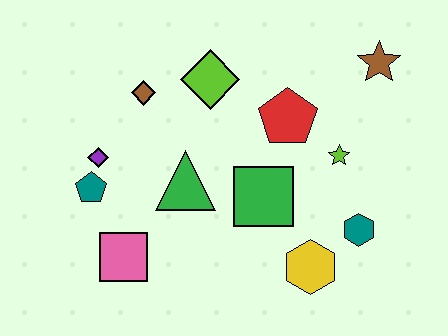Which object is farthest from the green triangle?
The brown star is farthest from the green triangle.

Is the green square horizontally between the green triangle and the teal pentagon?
No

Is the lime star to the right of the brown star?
No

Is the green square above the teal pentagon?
No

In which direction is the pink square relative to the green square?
The pink square is to the left of the green square.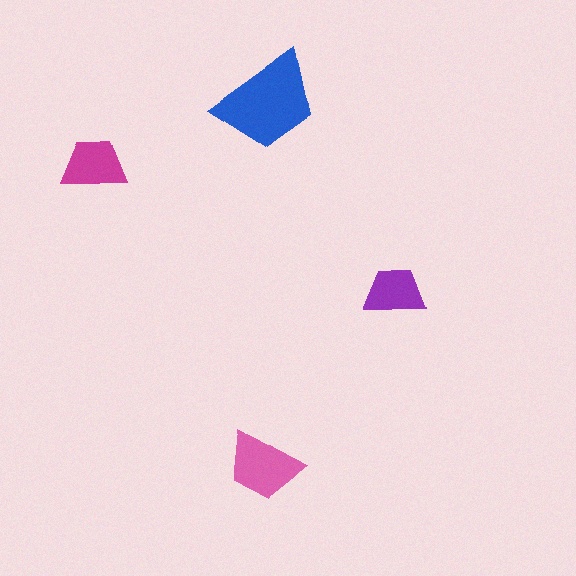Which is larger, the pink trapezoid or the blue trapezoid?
The blue one.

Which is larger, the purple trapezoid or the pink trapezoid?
The pink one.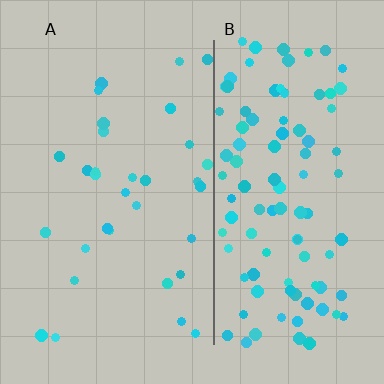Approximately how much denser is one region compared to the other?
Approximately 3.3× — region B over region A.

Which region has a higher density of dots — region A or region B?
B (the right).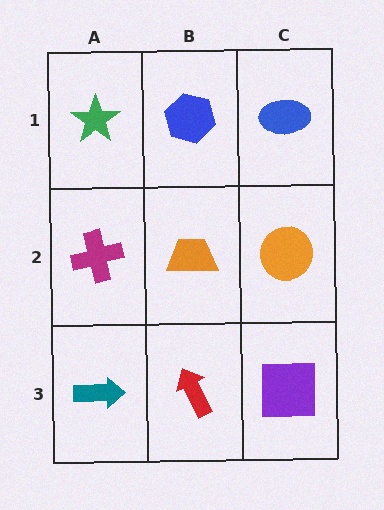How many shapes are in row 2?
3 shapes.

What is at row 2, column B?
An orange trapezoid.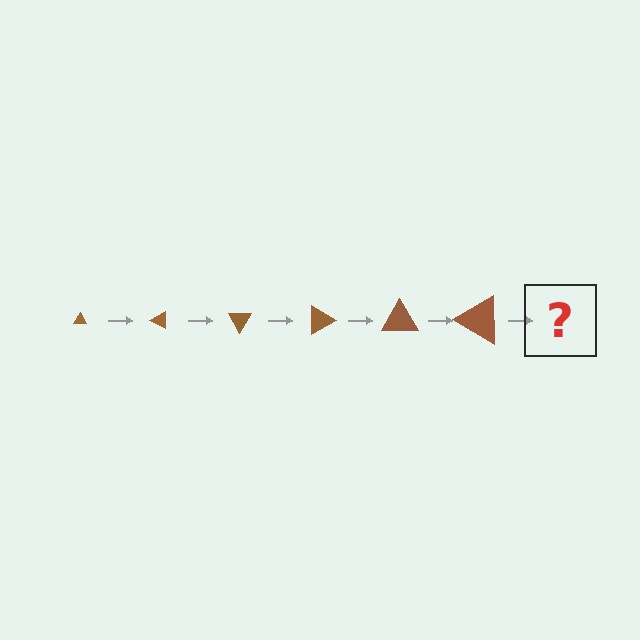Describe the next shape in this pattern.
It should be a triangle, larger than the previous one and rotated 180 degrees from the start.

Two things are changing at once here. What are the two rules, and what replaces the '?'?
The two rules are that the triangle grows larger each step and it rotates 30 degrees each step. The '?' should be a triangle, larger than the previous one and rotated 180 degrees from the start.